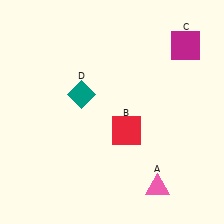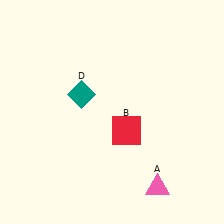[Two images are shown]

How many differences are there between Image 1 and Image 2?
There is 1 difference between the two images.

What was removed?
The magenta square (C) was removed in Image 2.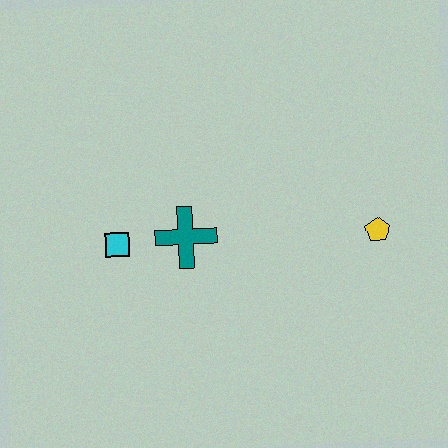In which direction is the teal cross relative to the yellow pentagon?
The teal cross is to the left of the yellow pentagon.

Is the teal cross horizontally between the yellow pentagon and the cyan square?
Yes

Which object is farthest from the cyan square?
The yellow pentagon is farthest from the cyan square.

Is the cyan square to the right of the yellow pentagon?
No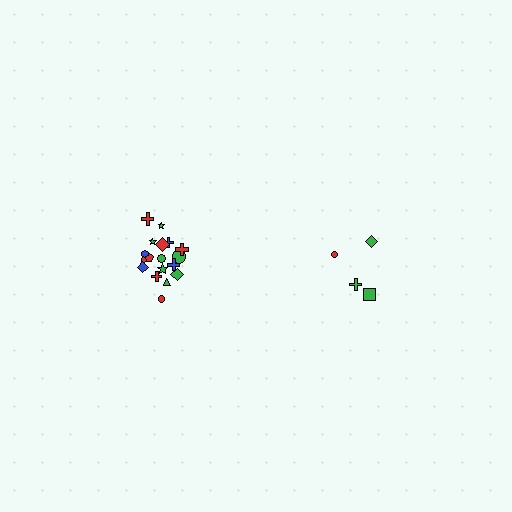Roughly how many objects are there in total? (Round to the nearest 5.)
Roughly 20 objects in total.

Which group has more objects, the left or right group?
The left group.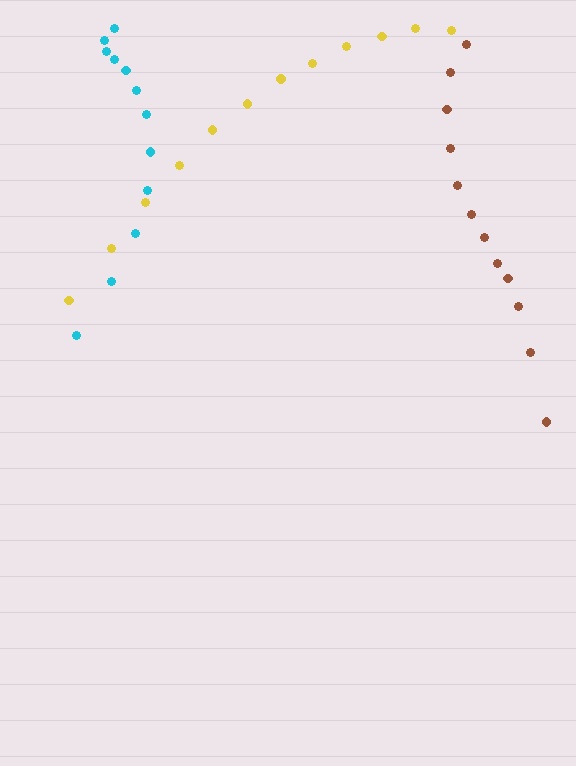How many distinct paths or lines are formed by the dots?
There are 3 distinct paths.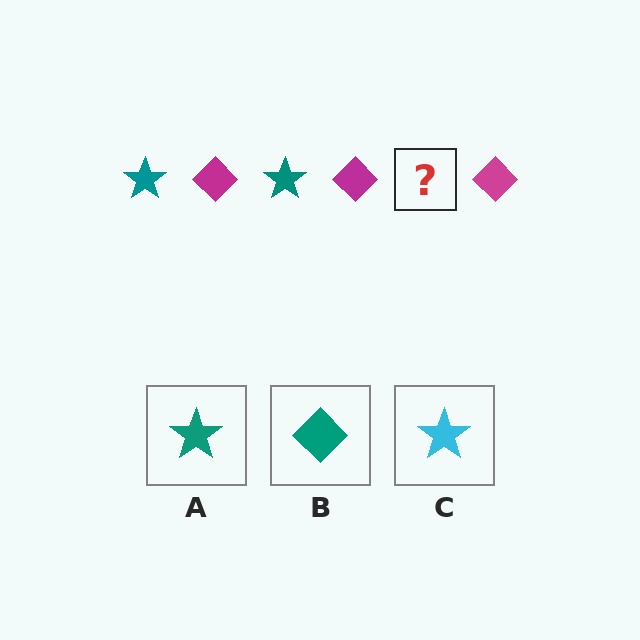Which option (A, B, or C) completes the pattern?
A.